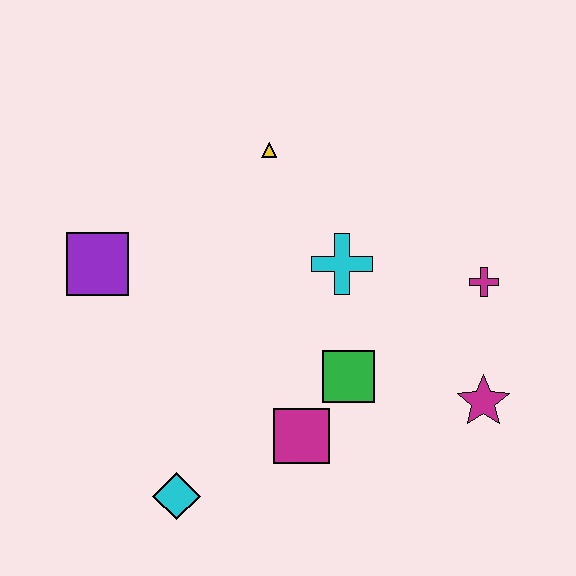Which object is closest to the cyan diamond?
The magenta square is closest to the cyan diamond.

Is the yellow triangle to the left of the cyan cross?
Yes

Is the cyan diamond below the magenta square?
Yes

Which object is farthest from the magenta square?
The yellow triangle is farthest from the magenta square.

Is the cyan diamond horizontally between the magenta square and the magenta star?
No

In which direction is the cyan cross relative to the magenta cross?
The cyan cross is to the left of the magenta cross.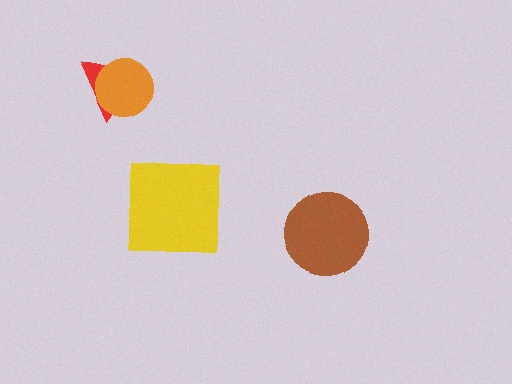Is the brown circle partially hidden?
No, no other shape covers it.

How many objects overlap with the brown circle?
0 objects overlap with the brown circle.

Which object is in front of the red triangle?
The orange circle is in front of the red triangle.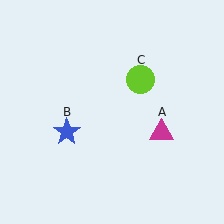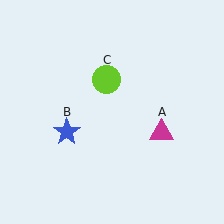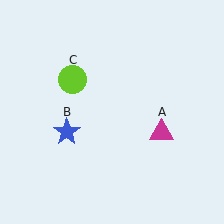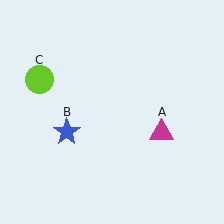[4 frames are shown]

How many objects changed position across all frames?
1 object changed position: lime circle (object C).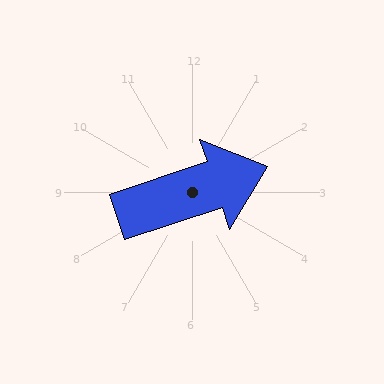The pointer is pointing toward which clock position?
Roughly 2 o'clock.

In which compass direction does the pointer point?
East.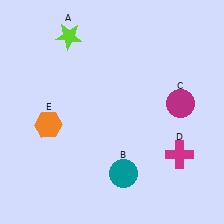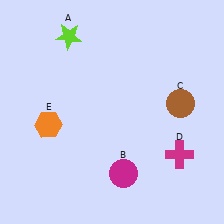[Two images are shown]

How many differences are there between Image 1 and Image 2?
There are 2 differences between the two images.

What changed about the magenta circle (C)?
In Image 1, C is magenta. In Image 2, it changed to brown.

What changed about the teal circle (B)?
In Image 1, B is teal. In Image 2, it changed to magenta.